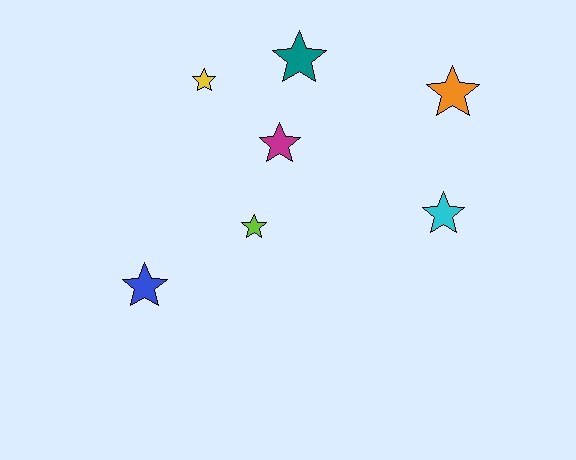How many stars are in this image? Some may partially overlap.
There are 7 stars.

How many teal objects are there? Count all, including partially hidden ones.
There is 1 teal object.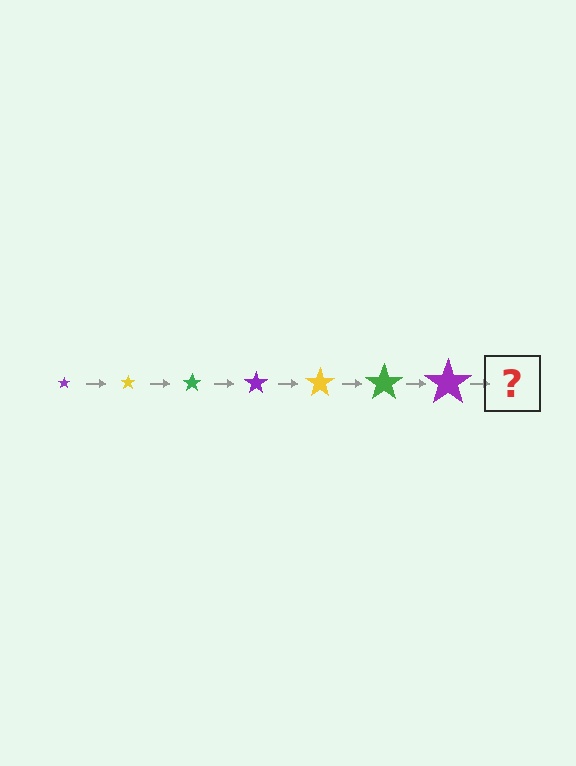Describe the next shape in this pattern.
It should be a yellow star, larger than the previous one.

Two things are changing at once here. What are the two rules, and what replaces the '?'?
The two rules are that the star grows larger each step and the color cycles through purple, yellow, and green. The '?' should be a yellow star, larger than the previous one.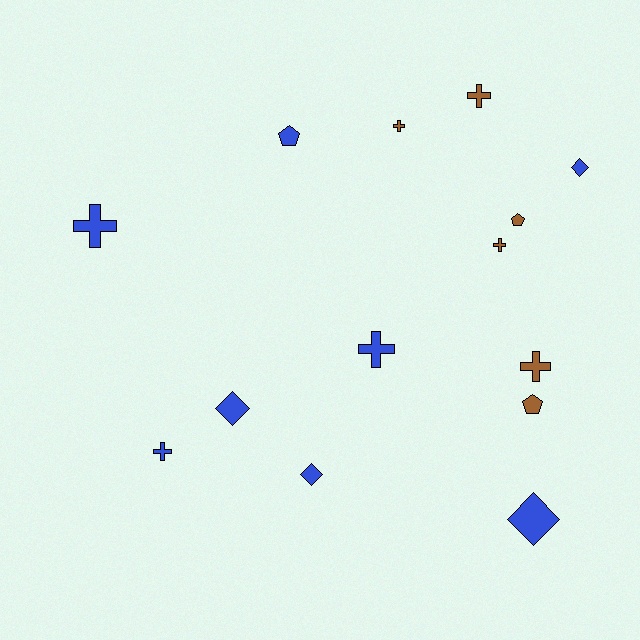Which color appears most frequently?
Blue, with 8 objects.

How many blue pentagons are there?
There is 1 blue pentagon.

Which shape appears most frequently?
Cross, with 7 objects.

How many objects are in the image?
There are 14 objects.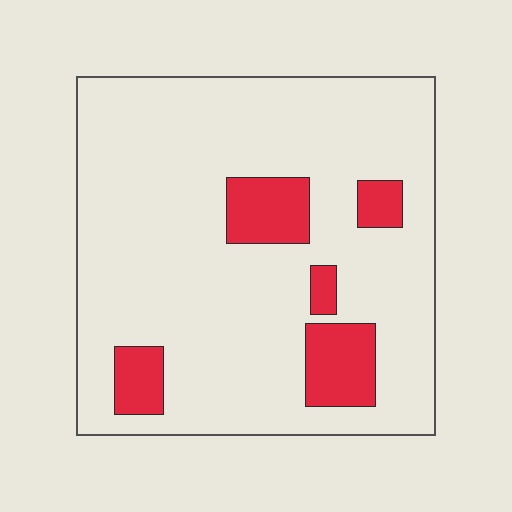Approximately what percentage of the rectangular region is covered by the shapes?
Approximately 15%.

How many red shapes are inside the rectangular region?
5.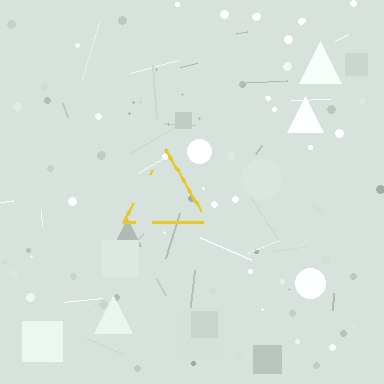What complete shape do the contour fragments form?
The contour fragments form a triangle.